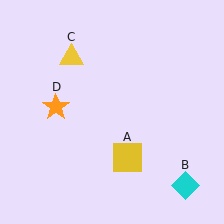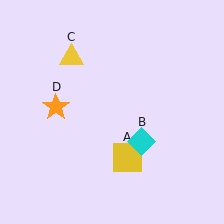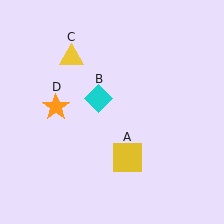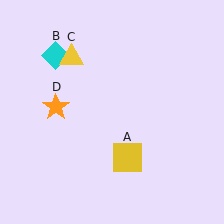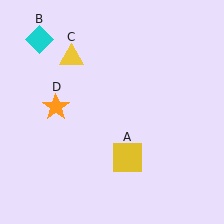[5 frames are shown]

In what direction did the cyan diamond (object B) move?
The cyan diamond (object B) moved up and to the left.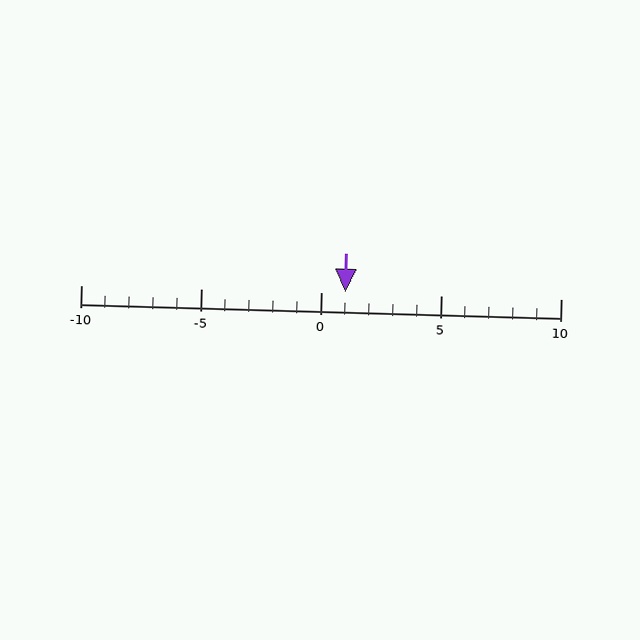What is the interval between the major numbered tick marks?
The major tick marks are spaced 5 units apart.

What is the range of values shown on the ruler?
The ruler shows values from -10 to 10.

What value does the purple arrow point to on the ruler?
The purple arrow points to approximately 1.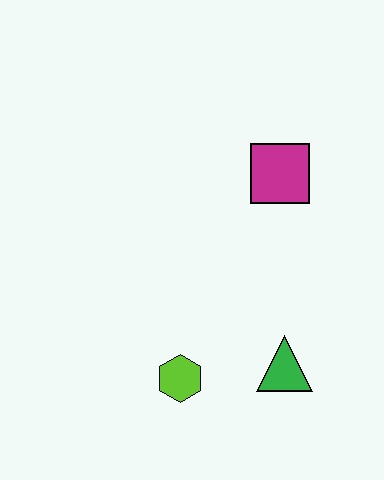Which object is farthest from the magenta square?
The lime hexagon is farthest from the magenta square.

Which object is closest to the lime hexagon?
The green triangle is closest to the lime hexagon.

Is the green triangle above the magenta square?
No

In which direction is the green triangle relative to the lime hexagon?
The green triangle is to the right of the lime hexagon.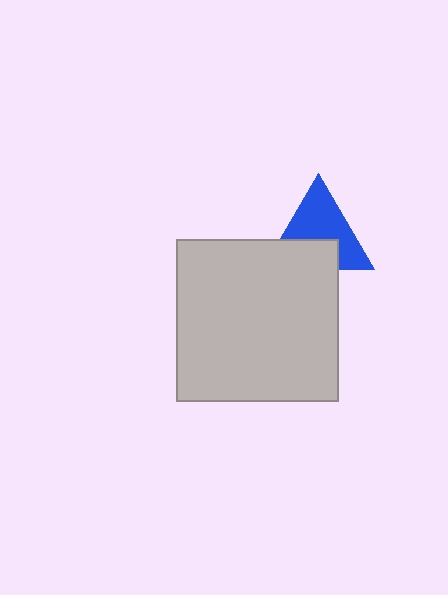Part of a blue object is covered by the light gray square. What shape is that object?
It is a triangle.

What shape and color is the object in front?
The object in front is a light gray square.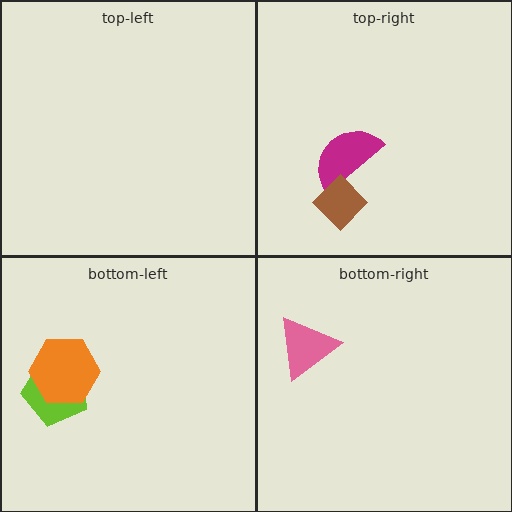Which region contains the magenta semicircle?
The top-right region.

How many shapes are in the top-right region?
2.